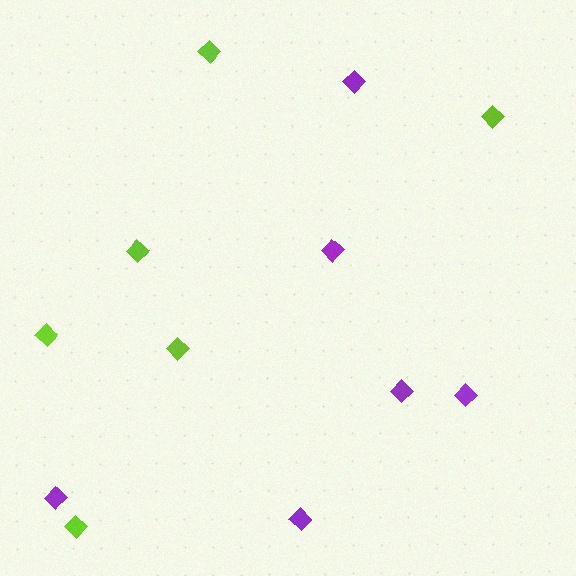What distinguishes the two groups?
There are 2 groups: one group of purple diamonds (6) and one group of lime diamonds (6).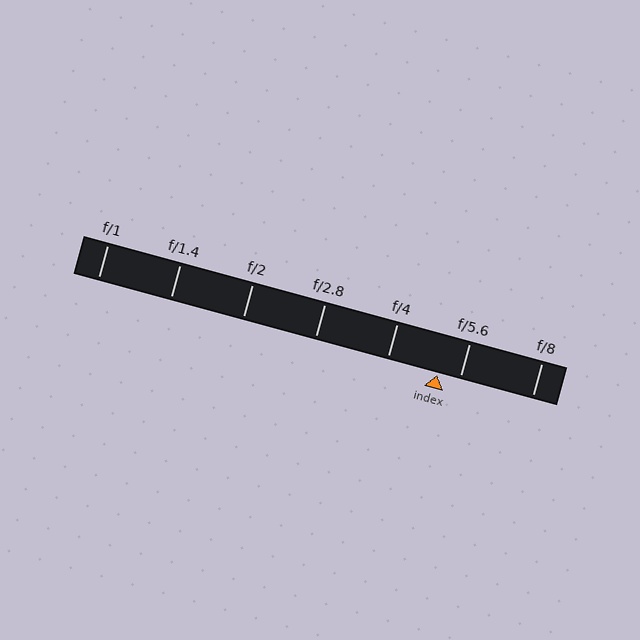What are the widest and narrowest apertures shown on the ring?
The widest aperture shown is f/1 and the narrowest is f/8.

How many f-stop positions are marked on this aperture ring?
There are 7 f-stop positions marked.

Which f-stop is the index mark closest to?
The index mark is closest to f/5.6.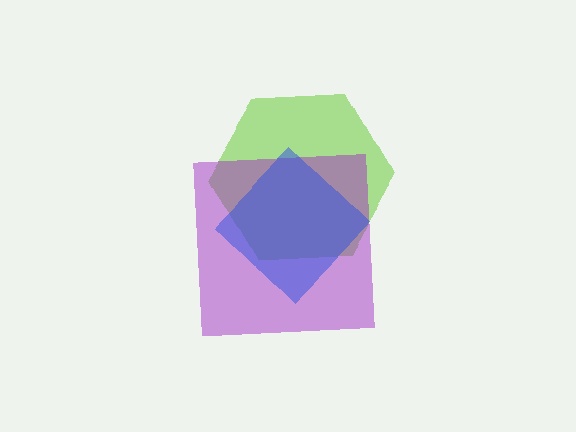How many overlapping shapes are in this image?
There are 3 overlapping shapes in the image.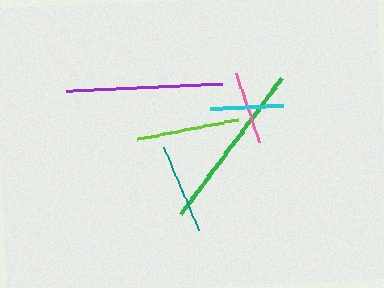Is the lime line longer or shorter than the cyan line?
The lime line is longer than the cyan line.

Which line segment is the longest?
The green line is the longest at approximately 170 pixels.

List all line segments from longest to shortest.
From longest to shortest: green, purple, lime, teal, pink, cyan.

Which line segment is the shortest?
The cyan line is the shortest at approximately 73 pixels.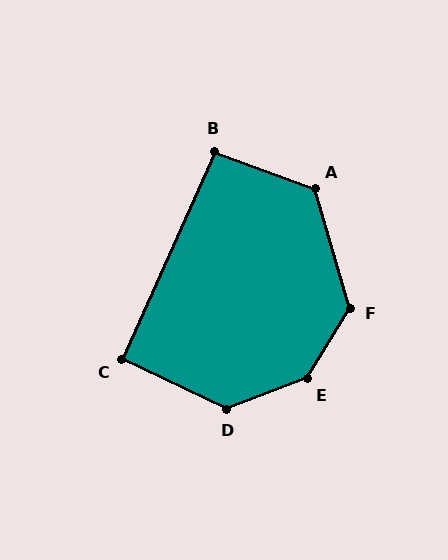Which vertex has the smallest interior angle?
C, at approximately 92 degrees.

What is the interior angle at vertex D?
Approximately 134 degrees (obtuse).